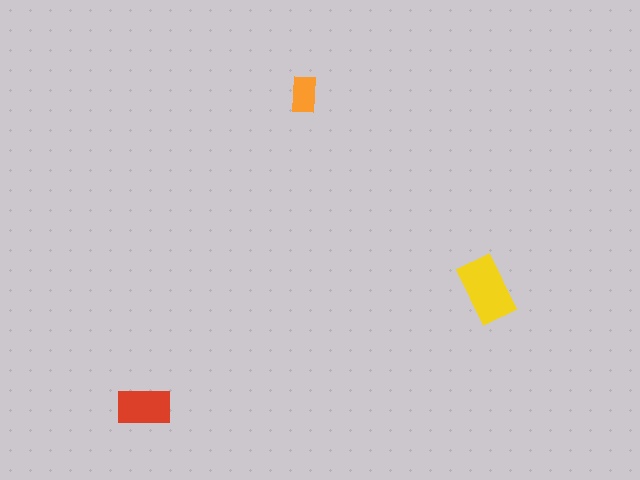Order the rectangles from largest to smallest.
the yellow one, the red one, the orange one.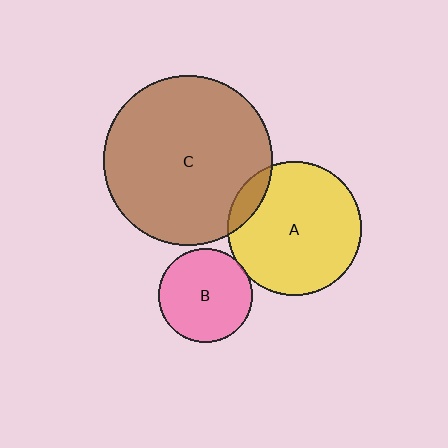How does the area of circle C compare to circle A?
Approximately 1.6 times.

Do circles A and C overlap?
Yes.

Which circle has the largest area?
Circle C (brown).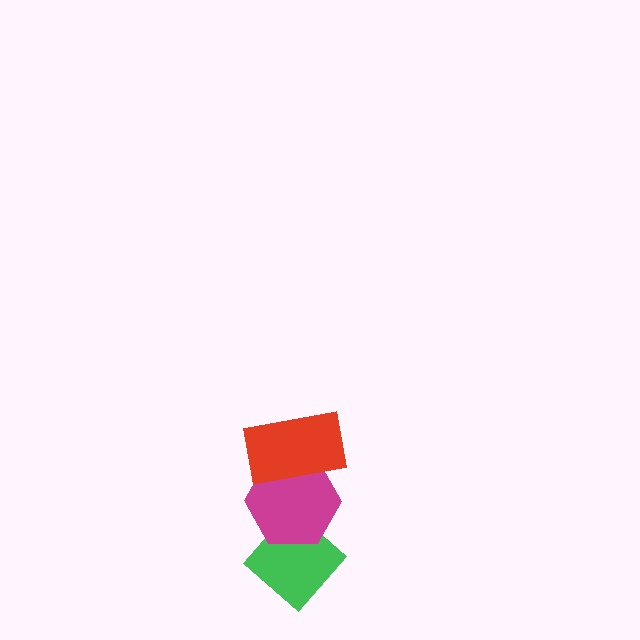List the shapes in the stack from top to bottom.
From top to bottom: the red rectangle, the magenta hexagon, the green diamond.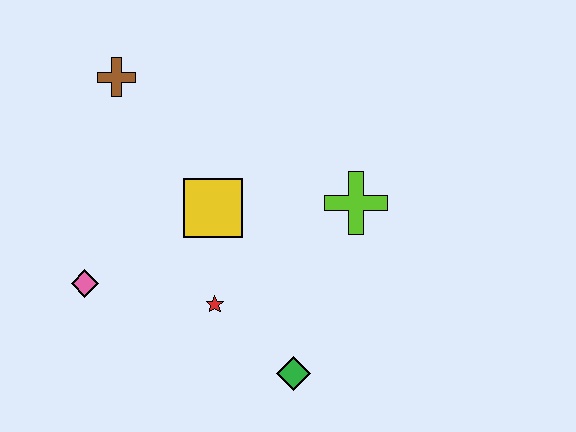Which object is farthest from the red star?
The brown cross is farthest from the red star.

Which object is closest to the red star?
The yellow square is closest to the red star.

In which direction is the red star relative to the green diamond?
The red star is to the left of the green diamond.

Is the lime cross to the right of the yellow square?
Yes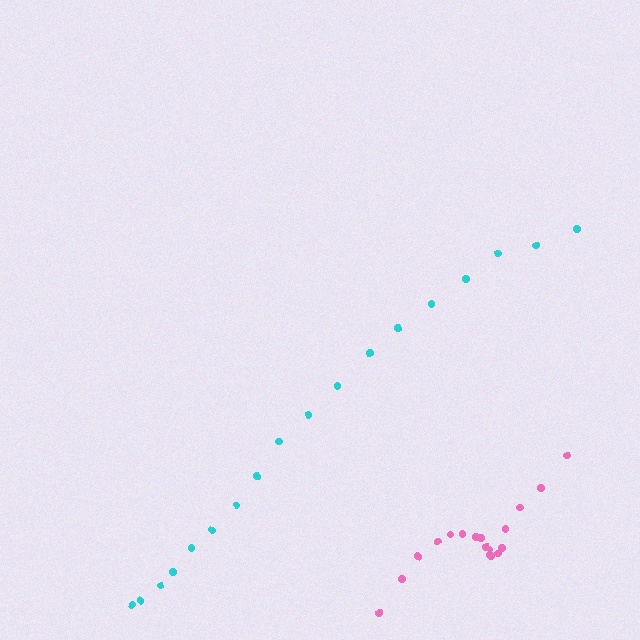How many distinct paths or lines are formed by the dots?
There are 2 distinct paths.